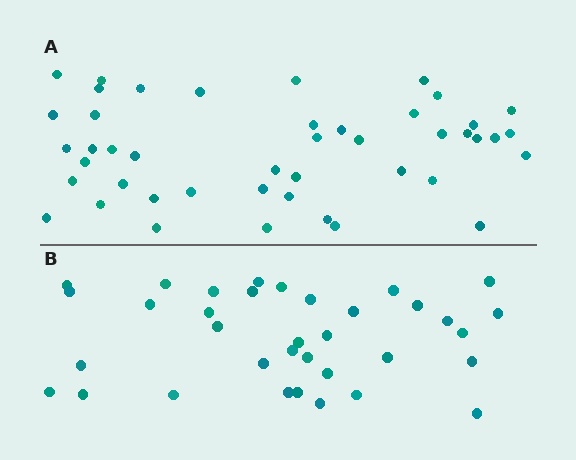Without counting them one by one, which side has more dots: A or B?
Region A (the top region) has more dots.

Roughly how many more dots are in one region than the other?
Region A has roughly 10 or so more dots than region B.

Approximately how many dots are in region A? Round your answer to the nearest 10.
About 40 dots. (The exact count is 45, which rounds to 40.)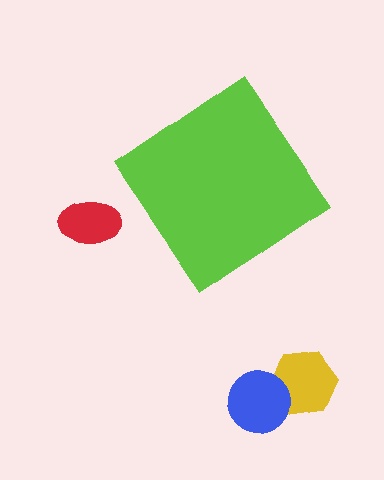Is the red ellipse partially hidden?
No, the red ellipse is fully visible.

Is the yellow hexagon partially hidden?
No, the yellow hexagon is fully visible.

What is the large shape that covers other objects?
A lime diamond.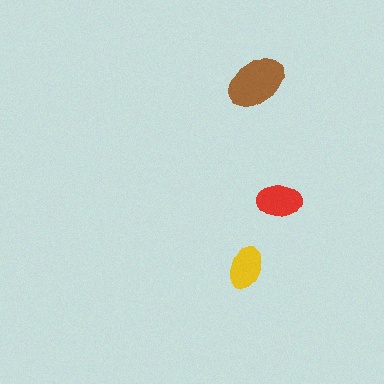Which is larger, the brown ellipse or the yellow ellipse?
The brown one.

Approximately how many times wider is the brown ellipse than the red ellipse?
About 1.5 times wider.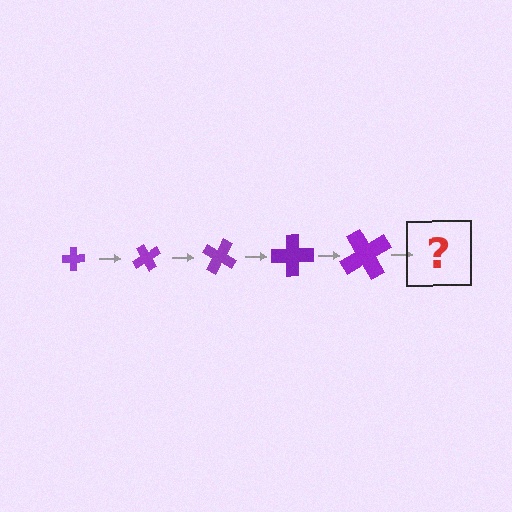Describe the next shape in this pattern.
It should be a cross, larger than the previous one and rotated 300 degrees from the start.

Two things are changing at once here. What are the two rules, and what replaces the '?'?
The two rules are that the cross grows larger each step and it rotates 60 degrees each step. The '?' should be a cross, larger than the previous one and rotated 300 degrees from the start.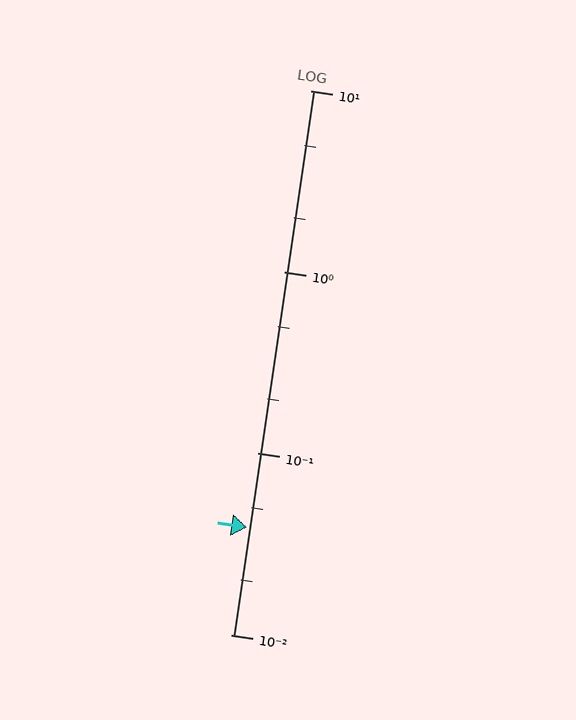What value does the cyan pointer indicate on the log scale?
The pointer indicates approximately 0.039.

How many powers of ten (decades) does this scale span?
The scale spans 3 decades, from 0.01 to 10.